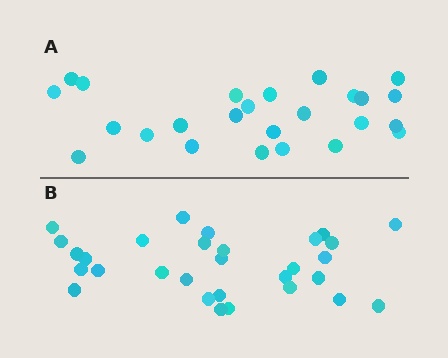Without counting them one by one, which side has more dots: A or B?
Region B (the bottom region) has more dots.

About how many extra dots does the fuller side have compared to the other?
Region B has about 5 more dots than region A.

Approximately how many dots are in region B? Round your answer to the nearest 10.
About 30 dots.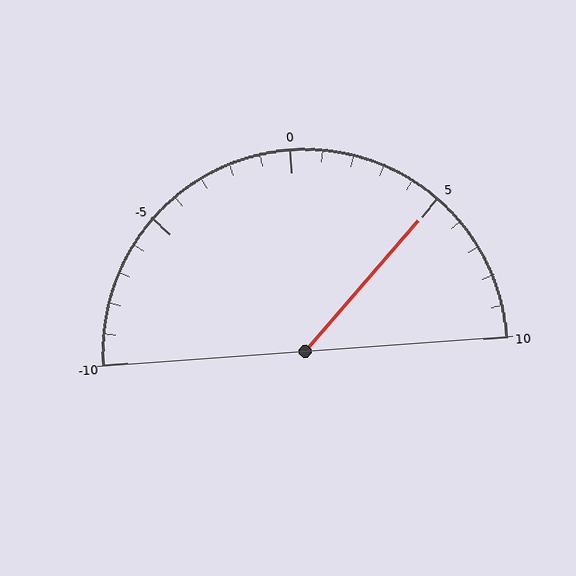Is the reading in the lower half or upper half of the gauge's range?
The reading is in the upper half of the range (-10 to 10).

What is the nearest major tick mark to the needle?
The nearest major tick mark is 5.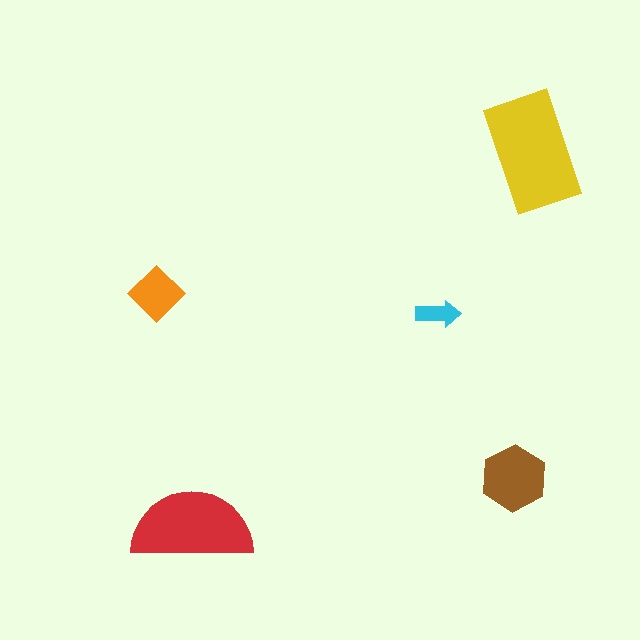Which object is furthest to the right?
The yellow rectangle is rightmost.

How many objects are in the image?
There are 5 objects in the image.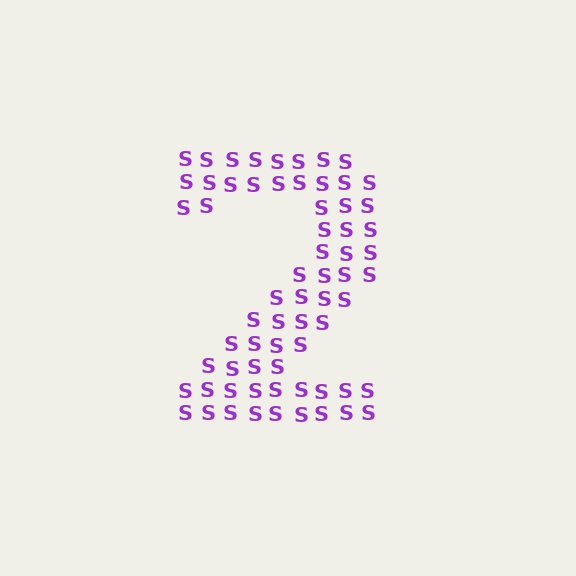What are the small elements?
The small elements are letter S's.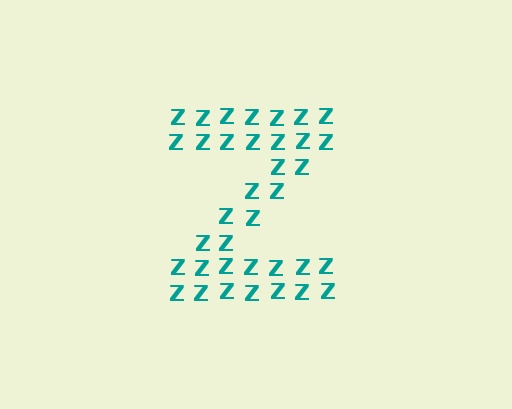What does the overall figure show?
The overall figure shows the letter Z.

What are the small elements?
The small elements are letter Z's.